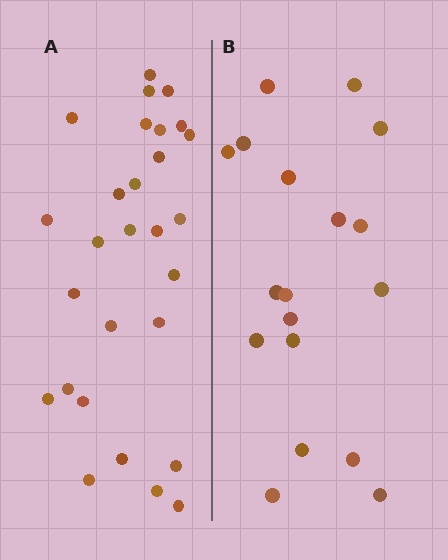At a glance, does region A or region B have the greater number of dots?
Region A (the left region) has more dots.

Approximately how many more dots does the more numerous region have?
Region A has roughly 10 or so more dots than region B.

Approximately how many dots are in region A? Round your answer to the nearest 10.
About 30 dots. (The exact count is 28, which rounds to 30.)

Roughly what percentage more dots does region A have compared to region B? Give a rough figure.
About 55% more.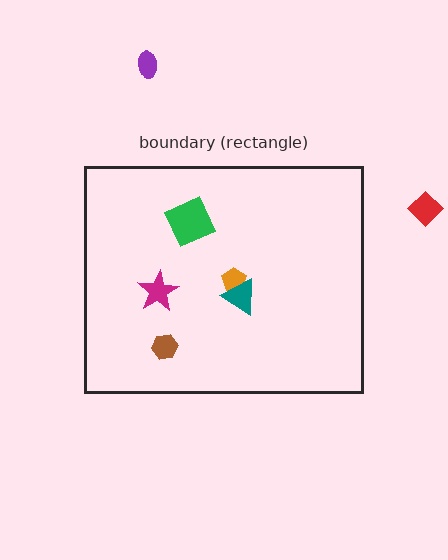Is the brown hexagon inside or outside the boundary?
Inside.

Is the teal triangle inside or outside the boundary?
Inside.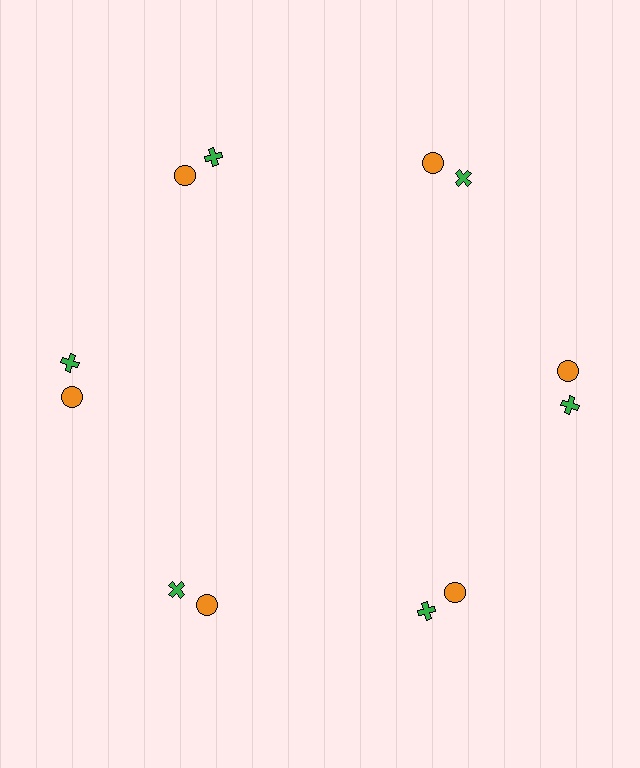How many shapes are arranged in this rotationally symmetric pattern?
There are 12 shapes, arranged in 6 groups of 2.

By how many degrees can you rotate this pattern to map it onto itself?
The pattern maps onto itself every 60 degrees of rotation.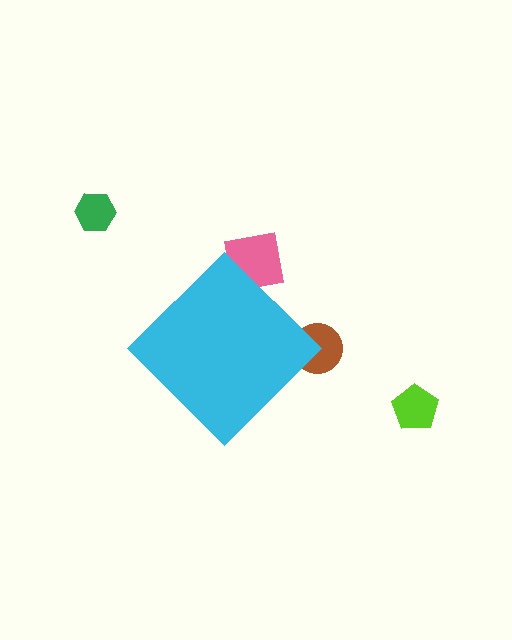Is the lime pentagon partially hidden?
No, the lime pentagon is fully visible.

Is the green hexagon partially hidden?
No, the green hexagon is fully visible.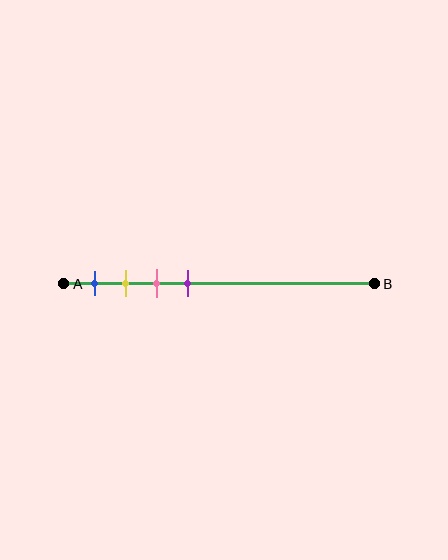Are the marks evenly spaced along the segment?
Yes, the marks are approximately evenly spaced.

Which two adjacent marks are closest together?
The yellow and pink marks are the closest adjacent pair.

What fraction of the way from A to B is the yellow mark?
The yellow mark is approximately 20% (0.2) of the way from A to B.